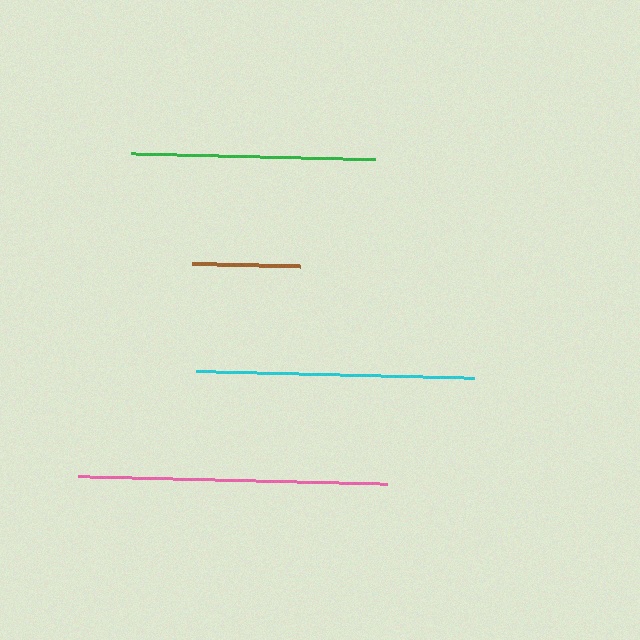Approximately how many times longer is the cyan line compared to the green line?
The cyan line is approximately 1.1 times the length of the green line.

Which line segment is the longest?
The pink line is the longest at approximately 309 pixels.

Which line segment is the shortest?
The brown line is the shortest at approximately 108 pixels.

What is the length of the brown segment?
The brown segment is approximately 108 pixels long.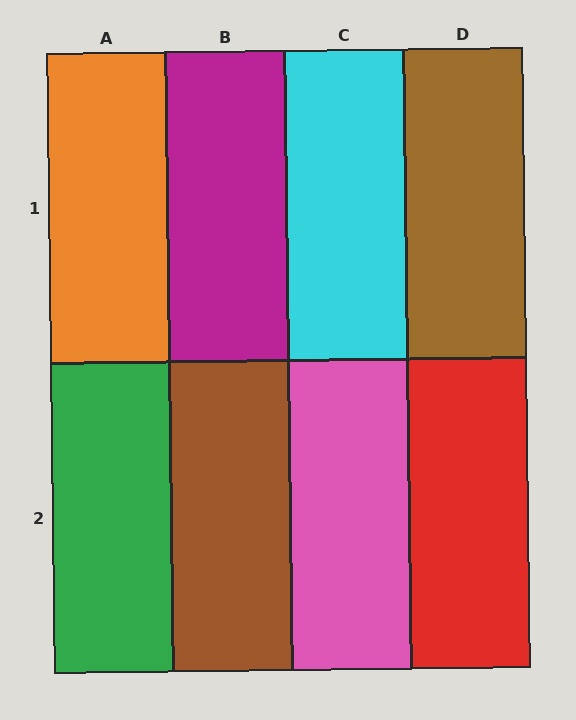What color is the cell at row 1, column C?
Cyan.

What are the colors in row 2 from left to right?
Green, brown, pink, red.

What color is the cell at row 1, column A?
Orange.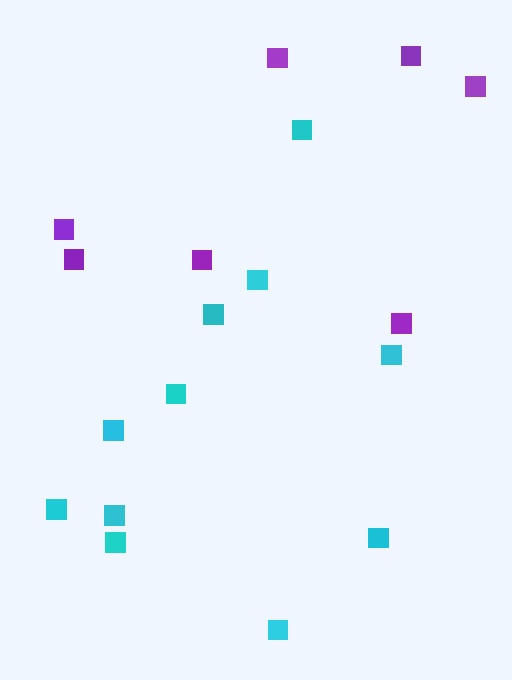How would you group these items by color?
There are 2 groups: one group of cyan squares (11) and one group of purple squares (7).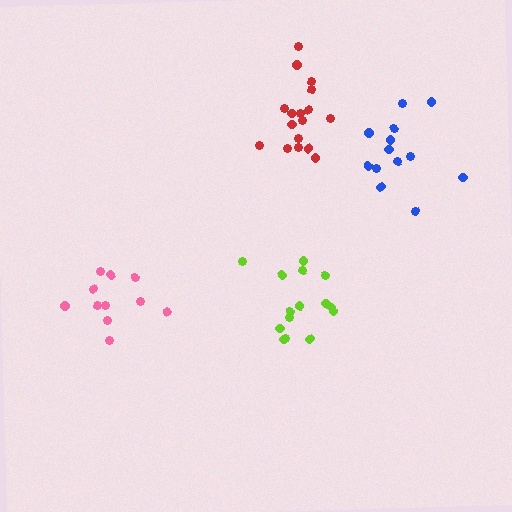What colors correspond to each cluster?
The clusters are colored: blue, red, lime, pink.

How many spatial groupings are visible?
There are 4 spatial groupings.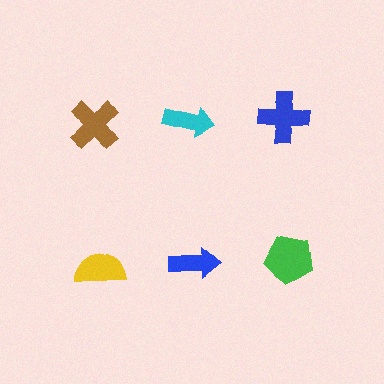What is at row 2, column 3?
A green pentagon.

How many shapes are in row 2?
3 shapes.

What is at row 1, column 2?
A cyan arrow.